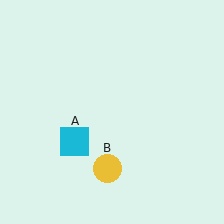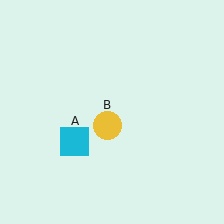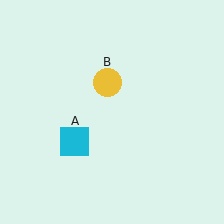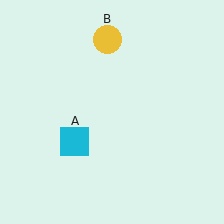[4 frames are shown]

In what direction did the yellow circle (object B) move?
The yellow circle (object B) moved up.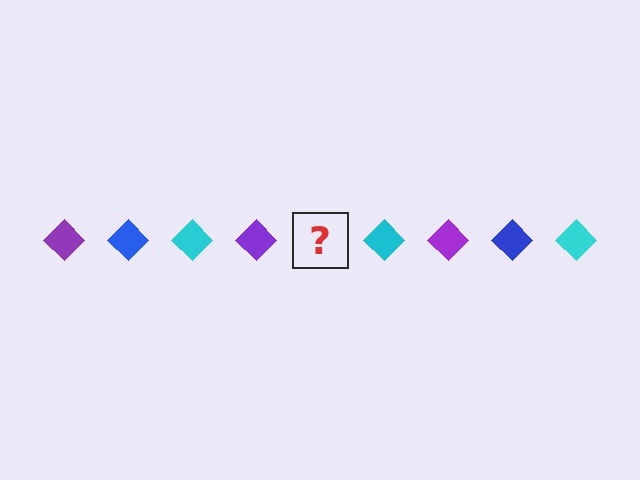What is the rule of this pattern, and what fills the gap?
The rule is that the pattern cycles through purple, blue, cyan diamonds. The gap should be filled with a blue diamond.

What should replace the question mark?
The question mark should be replaced with a blue diamond.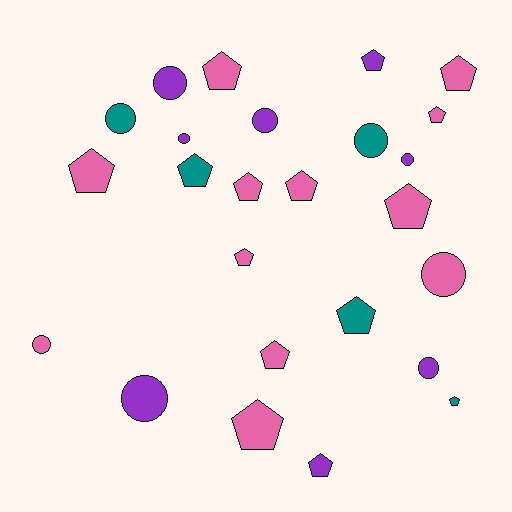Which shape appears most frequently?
Pentagon, with 15 objects.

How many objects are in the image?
There are 25 objects.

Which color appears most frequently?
Pink, with 12 objects.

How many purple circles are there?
There are 6 purple circles.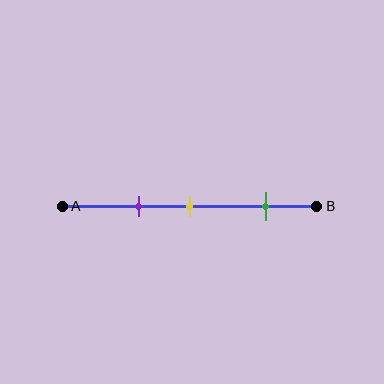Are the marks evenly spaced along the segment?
No, the marks are not evenly spaced.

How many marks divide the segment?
There are 3 marks dividing the segment.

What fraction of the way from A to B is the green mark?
The green mark is approximately 80% (0.8) of the way from A to B.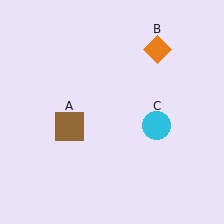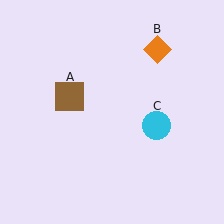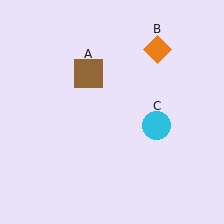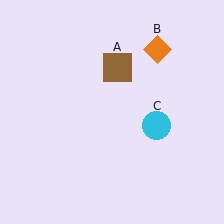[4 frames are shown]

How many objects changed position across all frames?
1 object changed position: brown square (object A).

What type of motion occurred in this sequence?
The brown square (object A) rotated clockwise around the center of the scene.